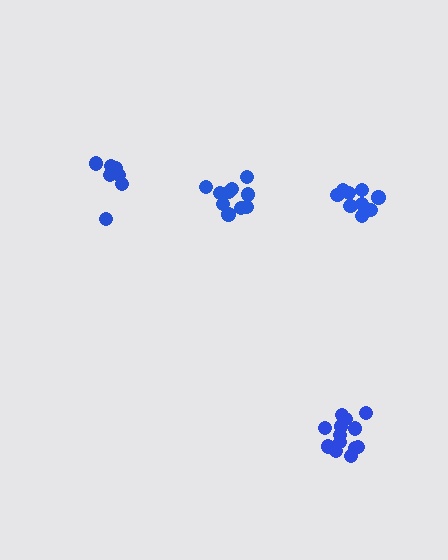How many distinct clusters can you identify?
There are 4 distinct clusters.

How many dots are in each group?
Group 1: 13 dots, Group 2: 7 dots, Group 3: 9 dots, Group 4: 10 dots (39 total).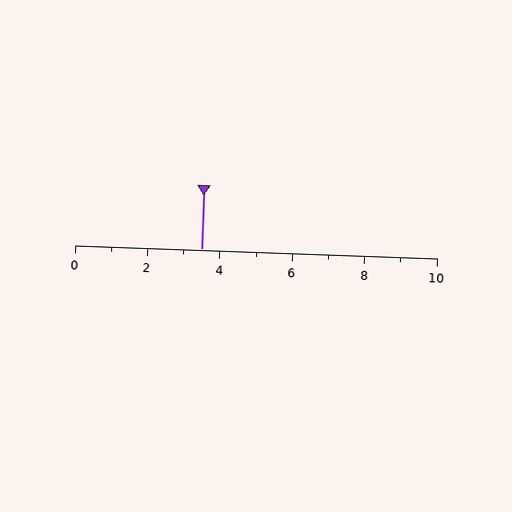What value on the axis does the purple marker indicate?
The marker indicates approximately 3.5.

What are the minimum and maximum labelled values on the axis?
The axis runs from 0 to 10.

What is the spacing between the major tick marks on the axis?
The major ticks are spaced 2 apart.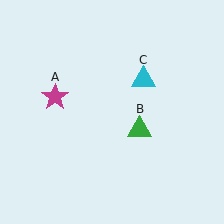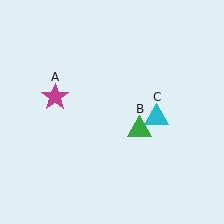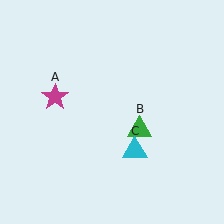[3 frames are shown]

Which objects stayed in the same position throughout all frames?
Magenta star (object A) and green triangle (object B) remained stationary.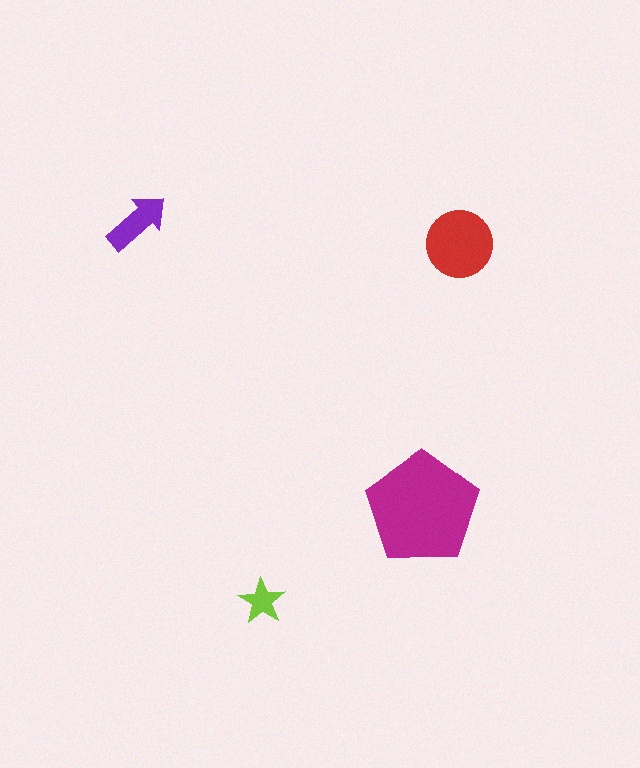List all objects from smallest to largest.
The lime star, the purple arrow, the red circle, the magenta pentagon.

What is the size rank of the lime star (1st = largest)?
4th.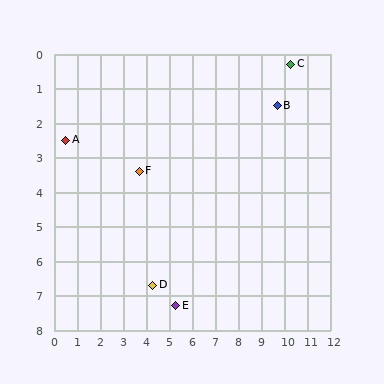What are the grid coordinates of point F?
Point F is at approximately (3.7, 3.4).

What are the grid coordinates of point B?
Point B is at approximately (9.7, 1.5).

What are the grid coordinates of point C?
Point C is at approximately (10.3, 0.3).